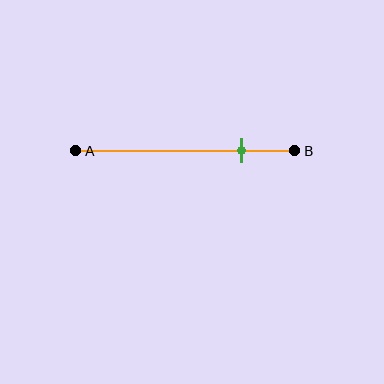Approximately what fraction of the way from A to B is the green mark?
The green mark is approximately 75% of the way from A to B.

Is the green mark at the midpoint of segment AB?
No, the mark is at about 75% from A, not at the 50% midpoint.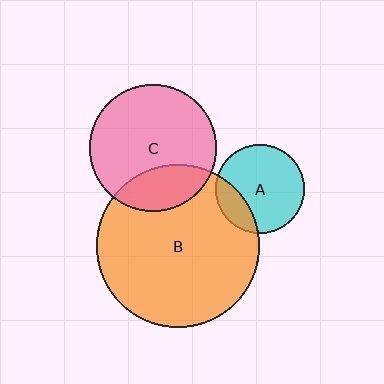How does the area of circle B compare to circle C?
Approximately 1.6 times.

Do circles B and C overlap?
Yes.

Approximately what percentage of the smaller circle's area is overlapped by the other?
Approximately 25%.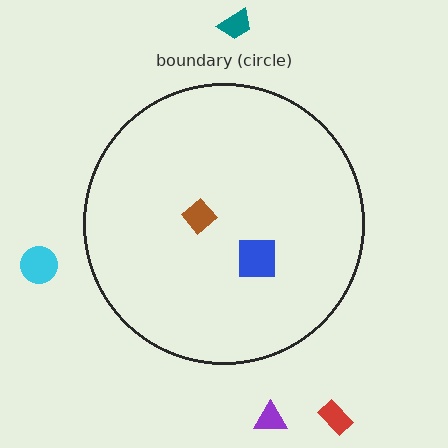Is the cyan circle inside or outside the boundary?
Outside.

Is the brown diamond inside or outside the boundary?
Inside.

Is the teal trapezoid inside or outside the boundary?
Outside.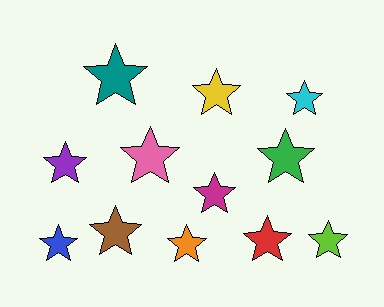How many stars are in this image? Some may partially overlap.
There are 12 stars.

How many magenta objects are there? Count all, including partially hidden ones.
There is 1 magenta object.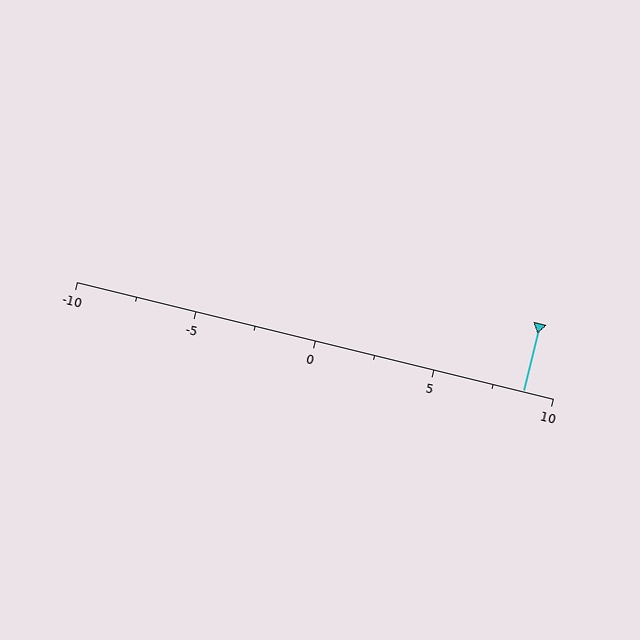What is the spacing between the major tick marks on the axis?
The major ticks are spaced 5 apart.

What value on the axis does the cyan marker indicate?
The marker indicates approximately 8.8.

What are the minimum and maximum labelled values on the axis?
The axis runs from -10 to 10.